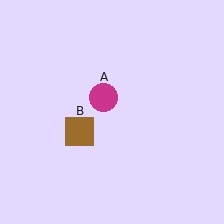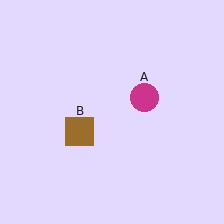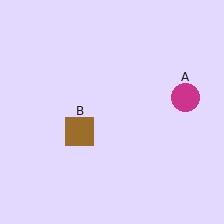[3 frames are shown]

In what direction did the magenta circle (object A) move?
The magenta circle (object A) moved right.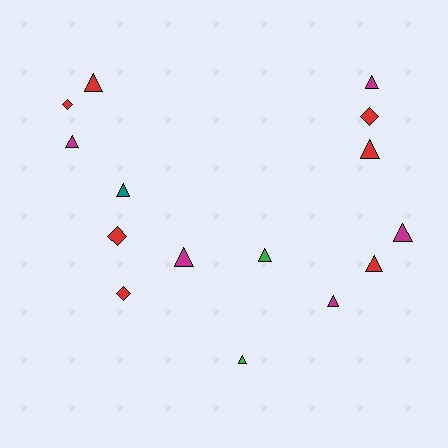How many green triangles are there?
There are 2 green triangles.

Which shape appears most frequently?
Triangle, with 11 objects.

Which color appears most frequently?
Red, with 7 objects.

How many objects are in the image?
There are 15 objects.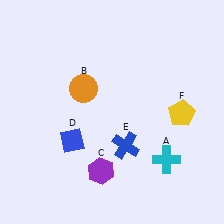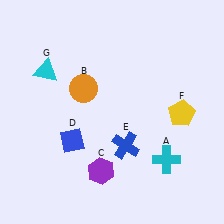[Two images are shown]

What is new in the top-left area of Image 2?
A cyan triangle (G) was added in the top-left area of Image 2.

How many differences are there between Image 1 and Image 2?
There is 1 difference between the two images.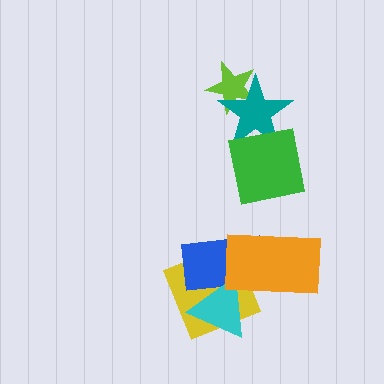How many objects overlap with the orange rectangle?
3 objects overlap with the orange rectangle.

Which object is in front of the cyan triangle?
The orange rectangle is in front of the cyan triangle.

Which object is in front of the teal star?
The green square is in front of the teal star.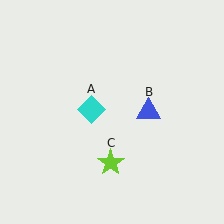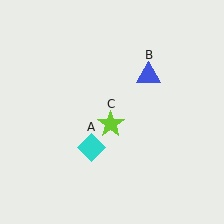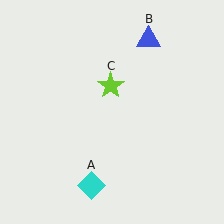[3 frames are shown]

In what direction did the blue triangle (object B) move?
The blue triangle (object B) moved up.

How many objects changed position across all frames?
3 objects changed position: cyan diamond (object A), blue triangle (object B), lime star (object C).